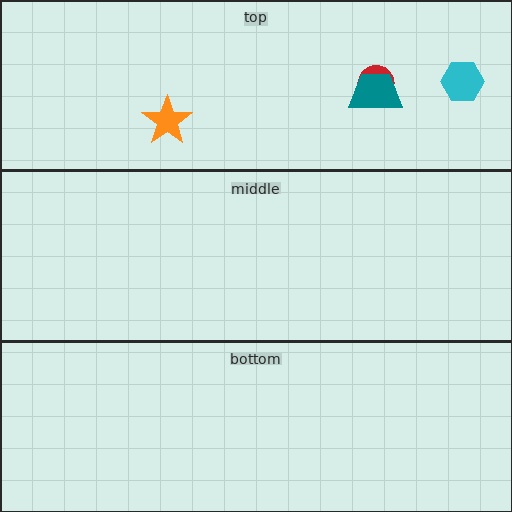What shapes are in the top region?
The red semicircle, the orange star, the cyan hexagon, the teal trapezoid.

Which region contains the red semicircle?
The top region.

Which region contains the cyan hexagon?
The top region.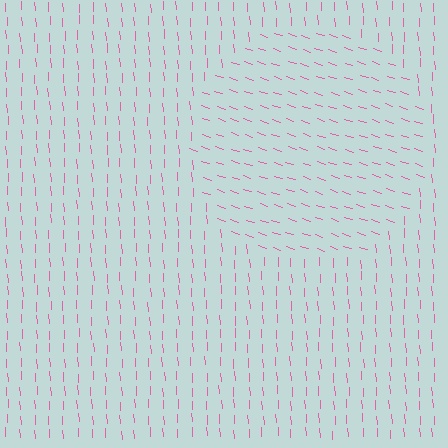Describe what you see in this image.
The image is filled with small pink line segments. A circle region in the image has lines oriented differently from the surrounding lines, creating a visible texture boundary.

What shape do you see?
I see a circle.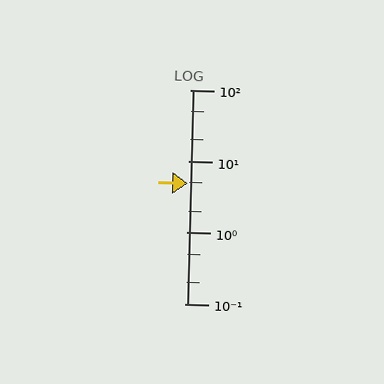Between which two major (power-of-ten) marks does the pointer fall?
The pointer is between 1 and 10.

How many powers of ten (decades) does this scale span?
The scale spans 3 decades, from 0.1 to 100.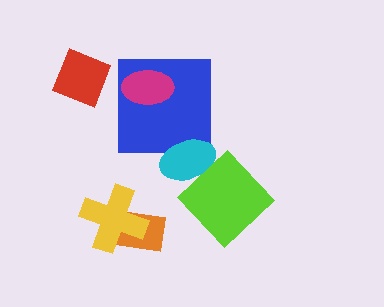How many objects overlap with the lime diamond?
1 object overlaps with the lime diamond.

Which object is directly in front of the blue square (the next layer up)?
The magenta ellipse is directly in front of the blue square.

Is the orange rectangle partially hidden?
Yes, it is partially covered by another shape.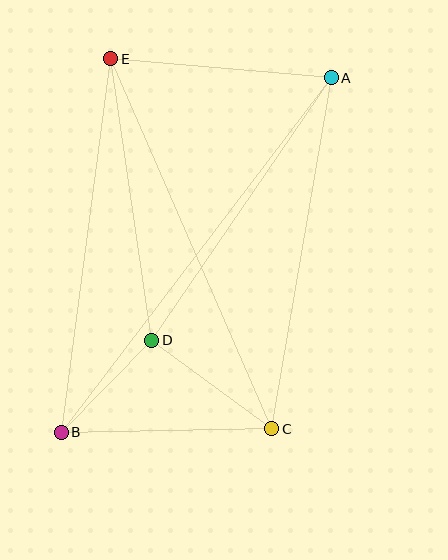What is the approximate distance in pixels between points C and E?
The distance between C and E is approximately 403 pixels.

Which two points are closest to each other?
Points B and D are closest to each other.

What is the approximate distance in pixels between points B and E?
The distance between B and E is approximately 377 pixels.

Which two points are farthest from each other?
Points A and B are farthest from each other.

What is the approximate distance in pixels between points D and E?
The distance between D and E is approximately 285 pixels.